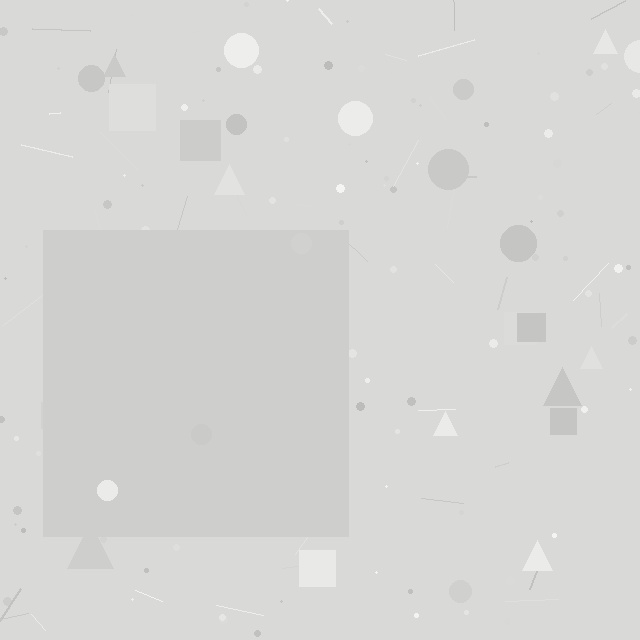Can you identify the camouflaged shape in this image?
The camouflaged shape is a square.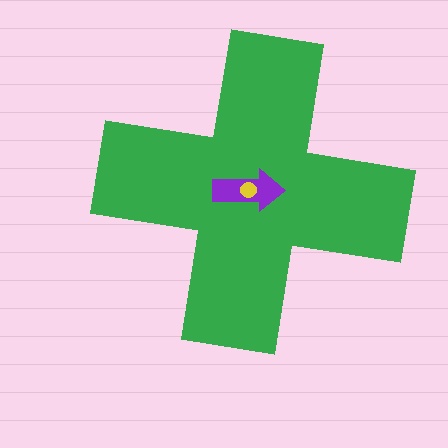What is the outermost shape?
The green cross.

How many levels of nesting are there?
3.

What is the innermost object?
The yellow circle.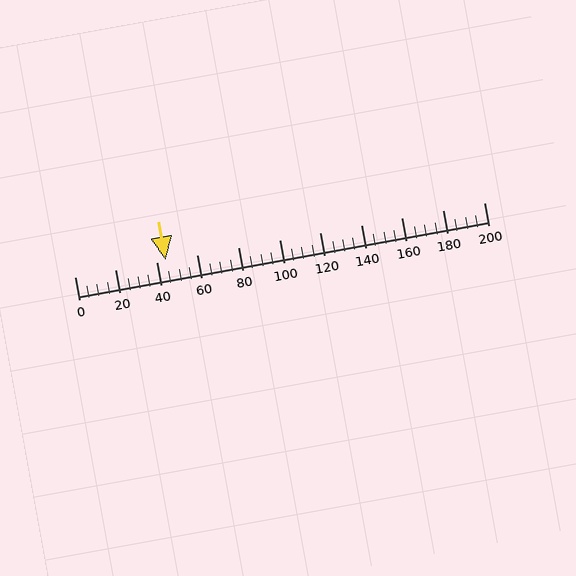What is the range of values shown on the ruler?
The ruler shows values from 0 to 200.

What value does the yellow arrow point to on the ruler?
The yellow arrow points to approximately 44.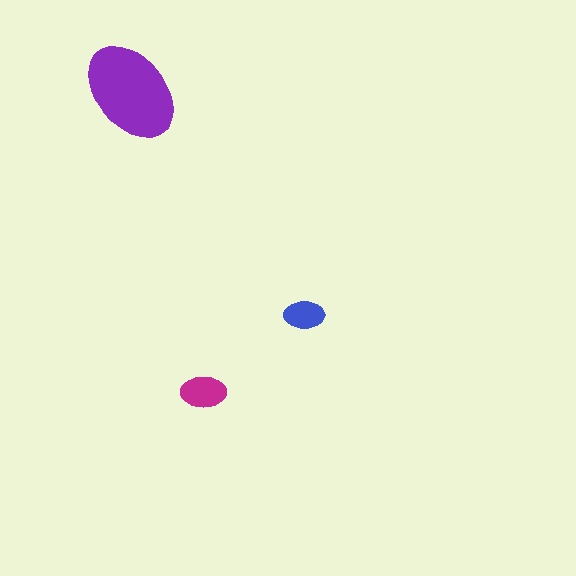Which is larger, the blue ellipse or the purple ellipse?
The purple one.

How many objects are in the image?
There are 3 objects in the image.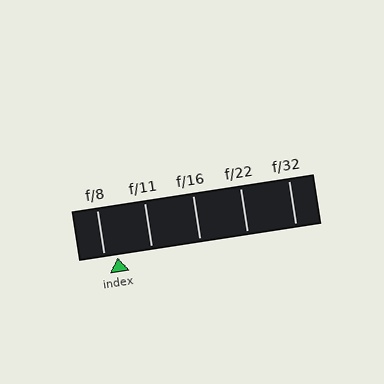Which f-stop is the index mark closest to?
The index mark is closest to f/8.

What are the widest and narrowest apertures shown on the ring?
The widest aperture shown is f/8 and the narrowest is f/32.